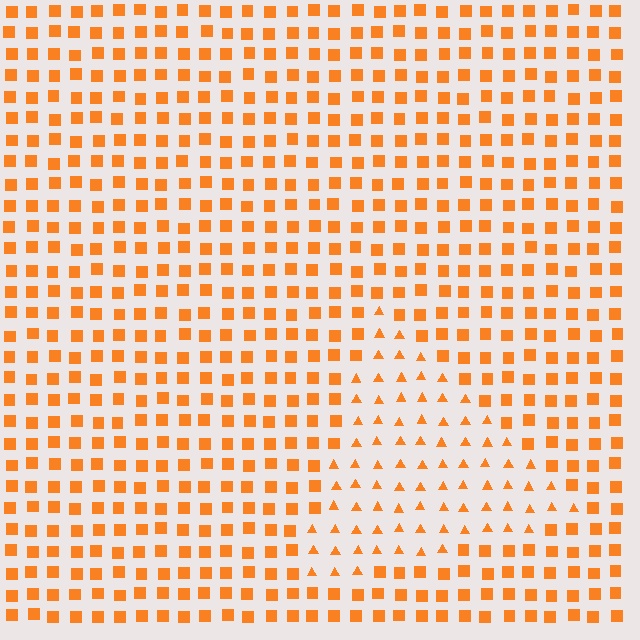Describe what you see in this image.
The image is filled with small orange elements arranged in a uniform grid. A triangle-shaped region contains triangles, while the surrounding area contains squares. The boundary is defined purely by the change in element shape.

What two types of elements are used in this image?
The image uses triangles inside the triangle region and squares outside it.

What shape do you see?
I see a triangle.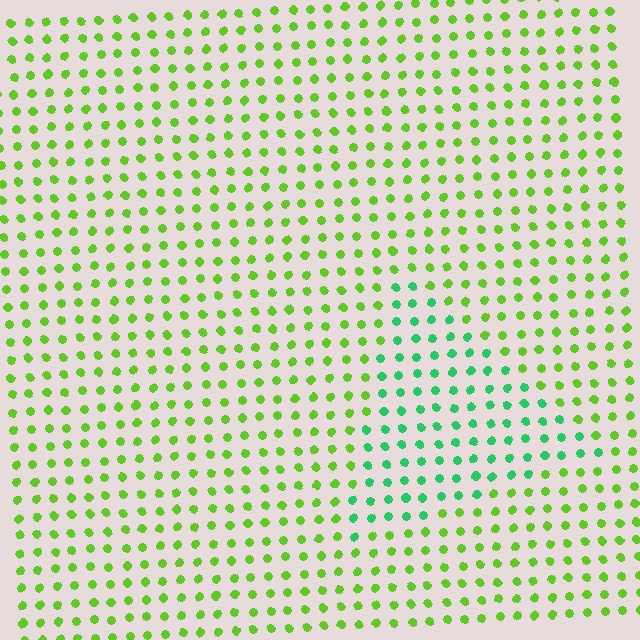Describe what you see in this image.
The image is filled with small lime elements in a uniform arrangement. A triangle-shaped region is visible where the elements are tinted to a slightly different hue, forming a subtle color boundary.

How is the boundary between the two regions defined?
The boundary is defined purely by a slight shift in hue (about 45 degrees). Spacing, size, and orientation are identical on both sides.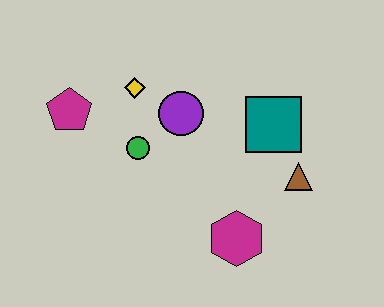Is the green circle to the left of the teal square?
Yes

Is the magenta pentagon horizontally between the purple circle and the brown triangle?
No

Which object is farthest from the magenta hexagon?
The magenta pentagon is farthest from the magenta hexagon.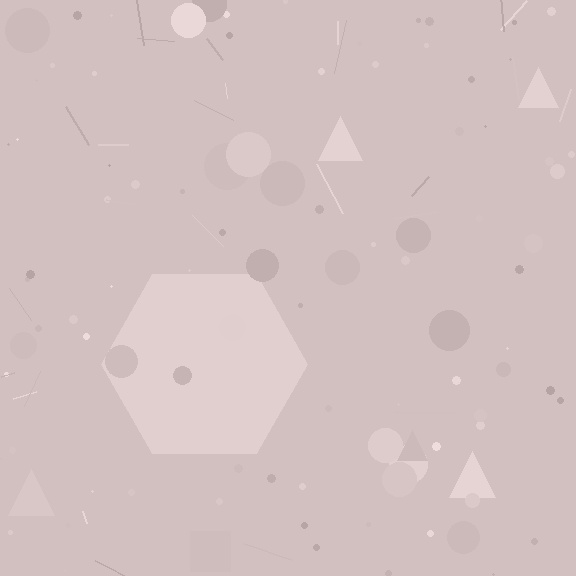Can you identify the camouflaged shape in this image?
The camouflaged shape is a hexagon.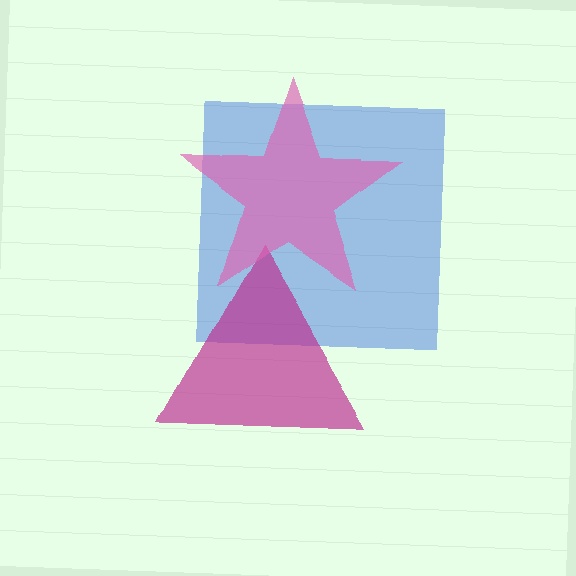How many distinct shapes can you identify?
There are 3 distinct shapes: a blue square, a magenta triangle, a pink star.